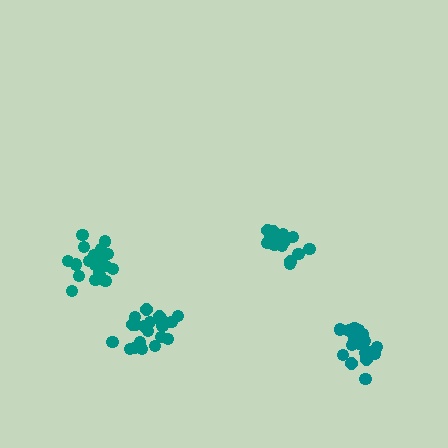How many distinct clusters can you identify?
There are 4 distinct clusters.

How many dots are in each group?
Group 1: 21 dots, Group 2: 16 dots, Group 3: 18 dots, Group 4: 19 dots (74 total).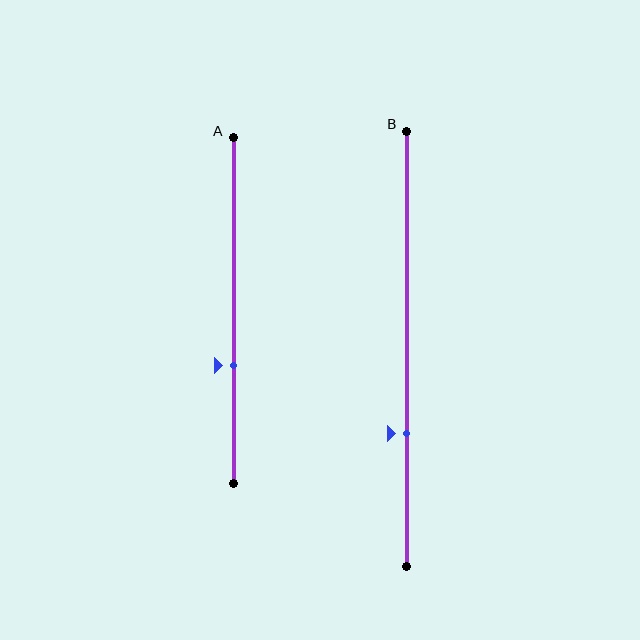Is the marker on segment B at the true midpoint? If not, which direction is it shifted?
No, the marker on segment B is shifted downward by about 19% of the segment length.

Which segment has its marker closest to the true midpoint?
Segment A has its marker closest to the true midpoint.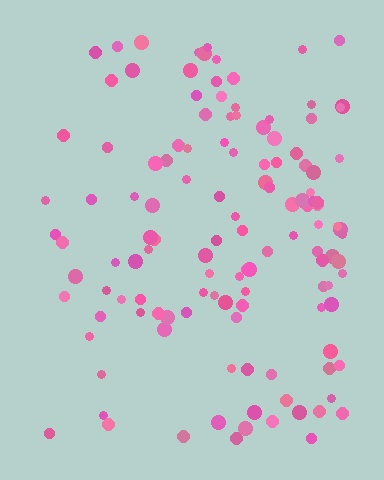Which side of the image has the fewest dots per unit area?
The left.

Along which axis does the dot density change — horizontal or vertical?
Horizontal.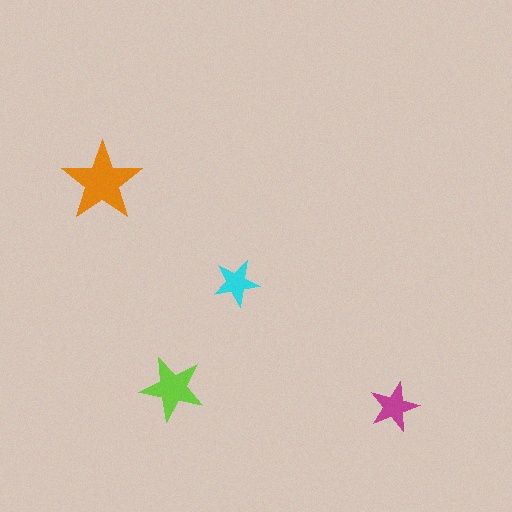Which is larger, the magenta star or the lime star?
The lime one.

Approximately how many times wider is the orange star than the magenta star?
About 1.5 times wider.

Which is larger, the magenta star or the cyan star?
The magenta one.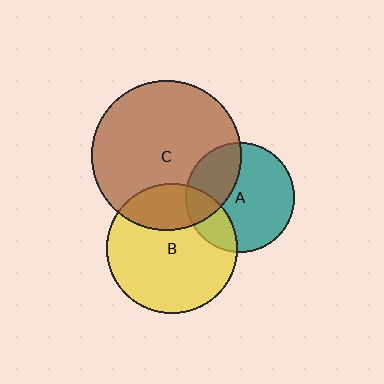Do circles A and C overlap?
Yes.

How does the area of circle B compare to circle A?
Approximately 1.4 times.